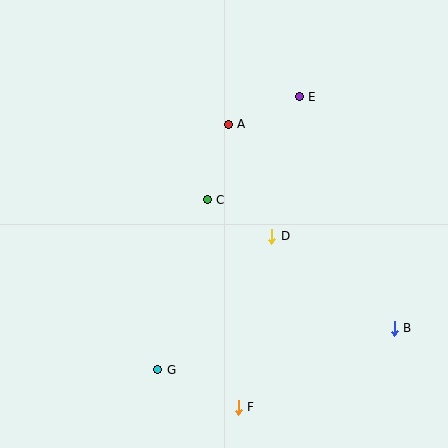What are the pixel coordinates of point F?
Point F is at (238, 407).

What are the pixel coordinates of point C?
Point C is at (207, 200).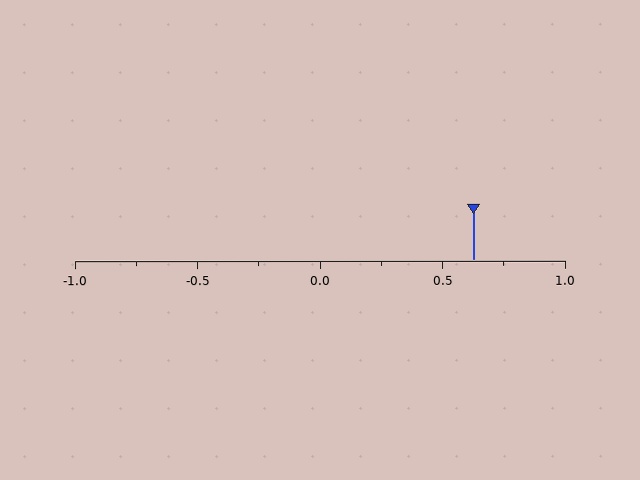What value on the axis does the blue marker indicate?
The marker indicates approximately 0.62.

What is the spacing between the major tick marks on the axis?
The major ticks are spaced 0.5 apart.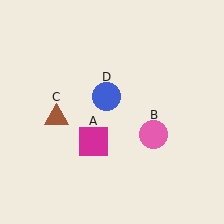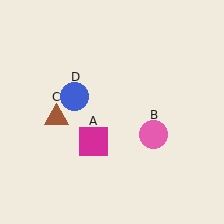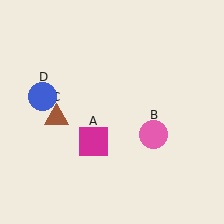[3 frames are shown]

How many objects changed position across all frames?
1 object changed position: blue circle (object D).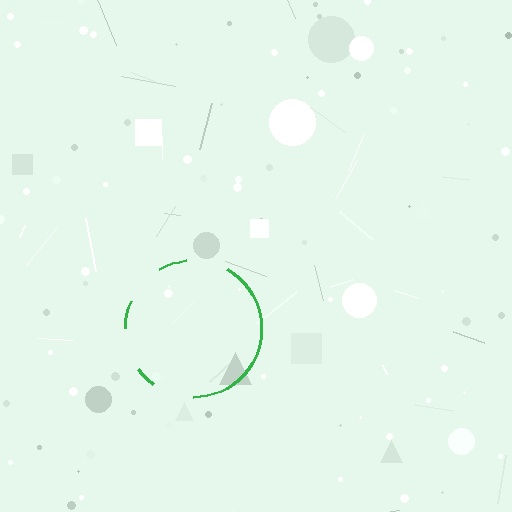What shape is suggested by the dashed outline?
The dashed outline suggests a circle.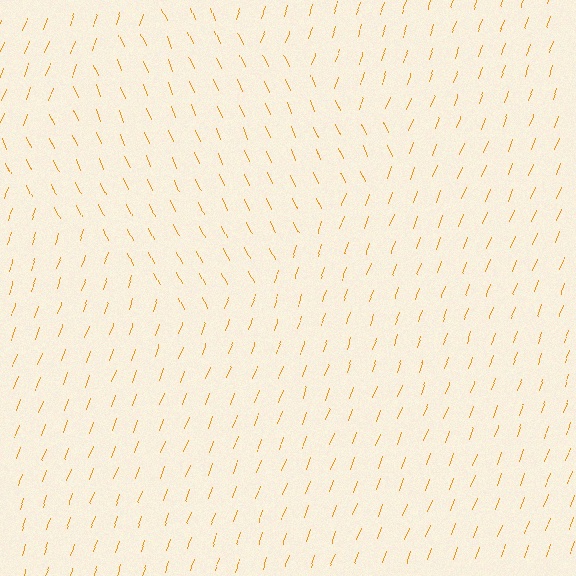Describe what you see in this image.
The image is filled with small orange line segments. A diamond region in the image has lines oriented differently from the surrounding lines, creating a visible texture boundary.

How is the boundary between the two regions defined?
The boundary is defined purely by a change in line orientation (approximately 45 degrees difference). All lines are the same color and thickness.